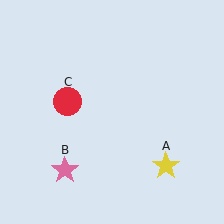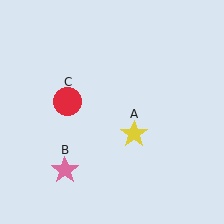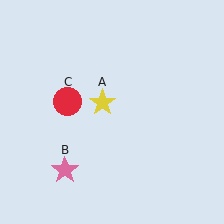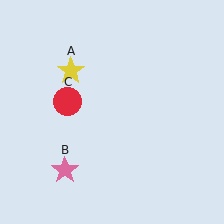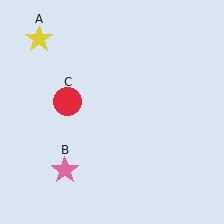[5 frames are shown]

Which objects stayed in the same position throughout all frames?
Pink star (object B) and red circle (object C) remained stationary.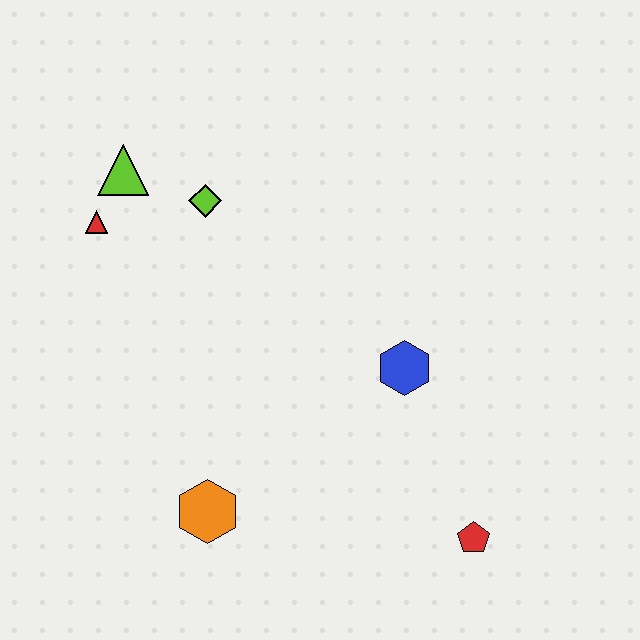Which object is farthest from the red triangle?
The red pentagon is farthest from the red triangle.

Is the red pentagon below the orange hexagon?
Yes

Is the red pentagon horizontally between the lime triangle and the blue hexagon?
No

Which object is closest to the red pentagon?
The blue hexagon is closest to the red pentagon.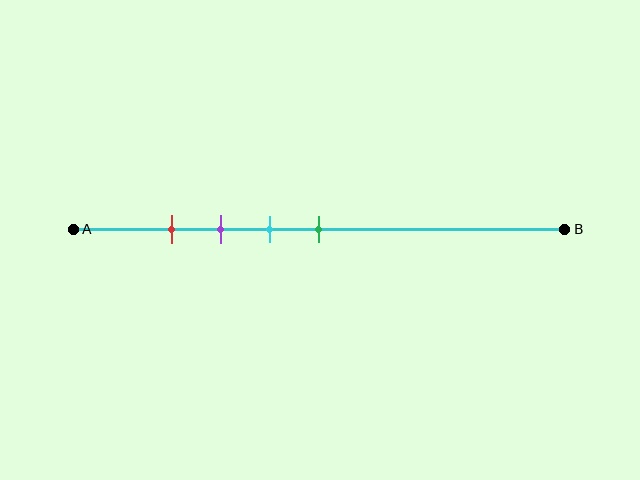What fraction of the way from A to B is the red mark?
The red mark is approximately 20% (0.2) of the way from A to B.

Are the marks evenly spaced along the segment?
Yes, the marks are approximately evenly spaced.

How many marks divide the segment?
There are 4 marks dividing the segment.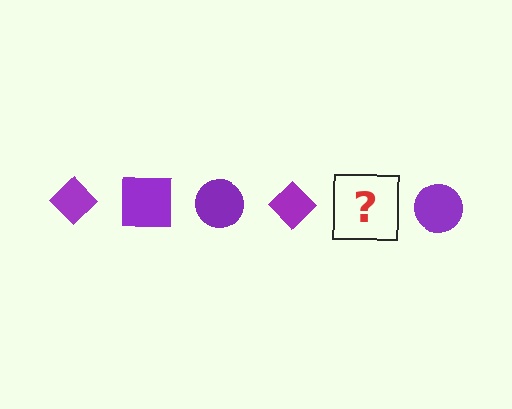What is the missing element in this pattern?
The missing element is a purple square.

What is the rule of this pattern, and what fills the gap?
The rule is that the pattern cycles through diamond, square, circle shapes in purple. The gap should be filled with a purple square.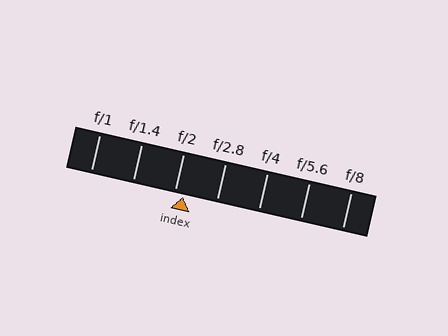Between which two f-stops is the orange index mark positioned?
The index mark is between f/2 and f/2.8.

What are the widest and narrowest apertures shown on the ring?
The widest aperture shown is f/1 and the narrowest is f/8.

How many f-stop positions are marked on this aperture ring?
There are 7 f-stop positions marked.